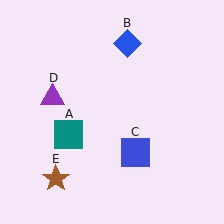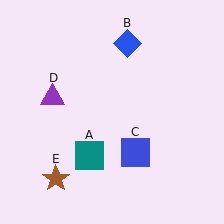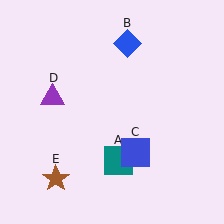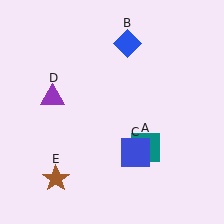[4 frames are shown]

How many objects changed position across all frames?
1 object changed position: teal square (object A).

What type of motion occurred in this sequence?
The teal square (object A) rotated counterclockwise around the center of the scene.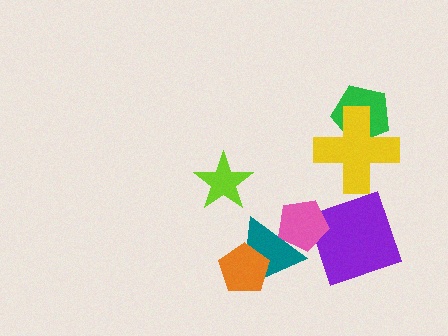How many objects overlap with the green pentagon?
1 object overlaps with the green pentagon.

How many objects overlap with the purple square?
1 object overlaps with the purple square.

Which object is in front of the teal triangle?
The orange pentagon is in front of the teal triangle.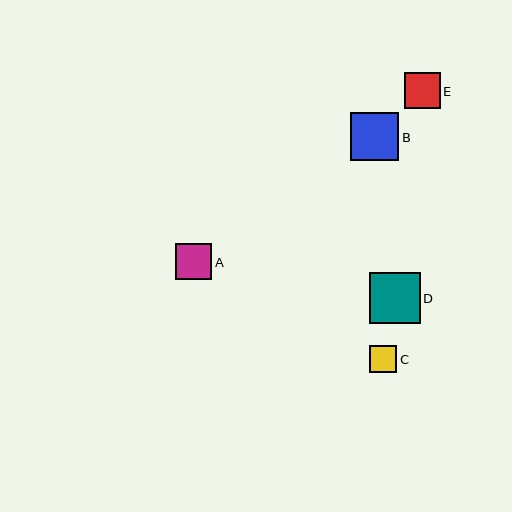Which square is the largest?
Square D is the largest with a size of approximately 51 pixels.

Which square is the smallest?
Square C is the smallest with a size of approximately 27 pixels.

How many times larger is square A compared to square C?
Square A is approximately 1.3 times the size of square C.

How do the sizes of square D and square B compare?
Square D and square B are approximately the same size.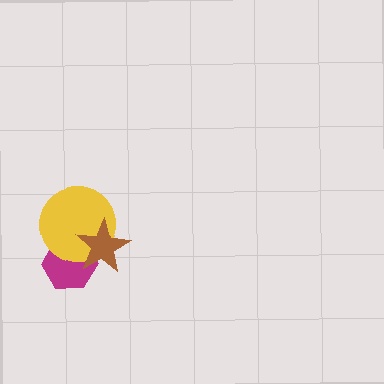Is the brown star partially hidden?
No, no other shape covers it.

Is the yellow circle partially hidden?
Yes, it is partially covered by another shape.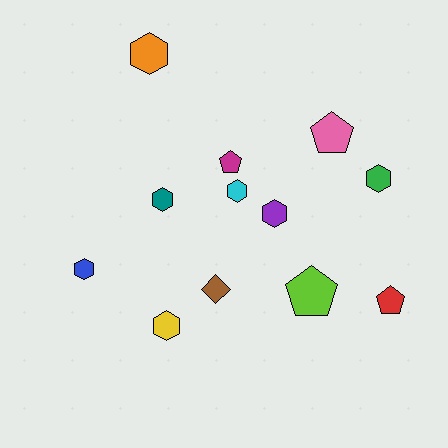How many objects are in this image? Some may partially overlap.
There are 12 objects.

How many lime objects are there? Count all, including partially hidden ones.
There is 1 lime object.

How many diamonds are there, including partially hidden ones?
There is 1 diamond.